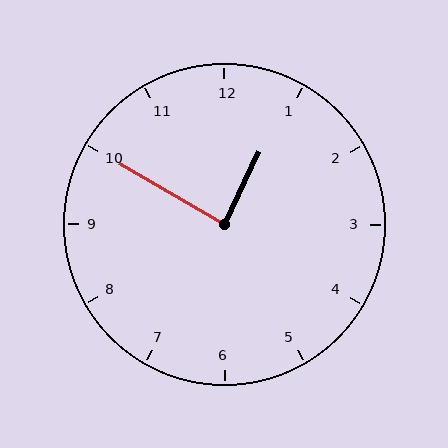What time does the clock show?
12:50.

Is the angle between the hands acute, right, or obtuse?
It is right.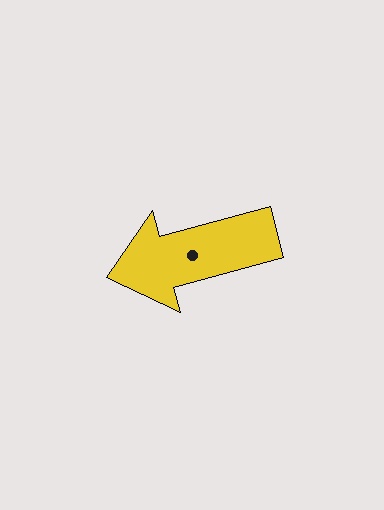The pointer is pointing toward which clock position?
Roughly 9 o'clock.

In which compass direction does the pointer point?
West.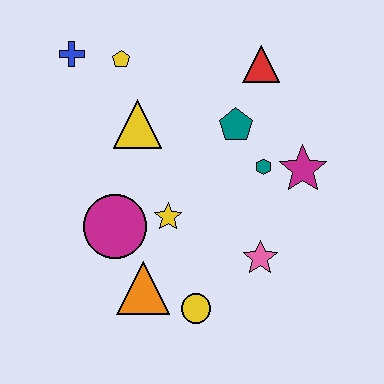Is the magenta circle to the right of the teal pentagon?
No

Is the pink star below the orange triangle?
No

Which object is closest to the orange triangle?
The yellow circle is closest to the orange triangle.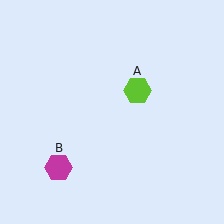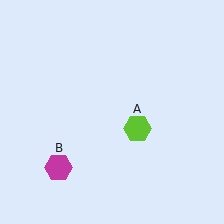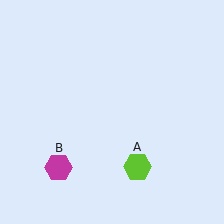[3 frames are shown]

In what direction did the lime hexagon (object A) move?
The lime hexagon (object A) moved down.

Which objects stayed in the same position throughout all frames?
Magenta hexagon (object B) remained stationary.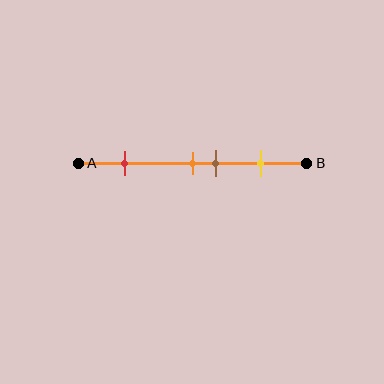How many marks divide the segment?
There are 4 marks dividing the segment.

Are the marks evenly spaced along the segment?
No, the marks are not evenly spaced.